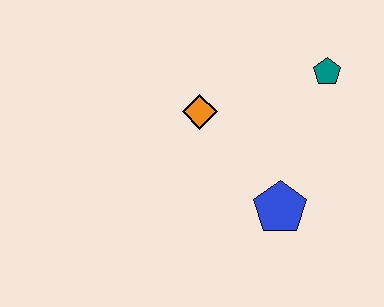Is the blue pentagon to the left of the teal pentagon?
Yes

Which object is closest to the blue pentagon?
The orange diamond is closest to the blue pentagon.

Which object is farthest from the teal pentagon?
The blue pentagon is farthest from the teal pentagon.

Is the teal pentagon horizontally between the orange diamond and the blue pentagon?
No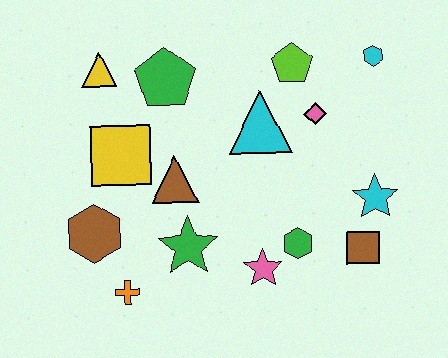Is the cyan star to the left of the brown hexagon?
No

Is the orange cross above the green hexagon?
No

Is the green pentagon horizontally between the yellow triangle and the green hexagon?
Yes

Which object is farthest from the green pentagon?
The brown square is farthest from the green pentagon.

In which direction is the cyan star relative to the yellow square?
The cyan star is to the right of the yellow square.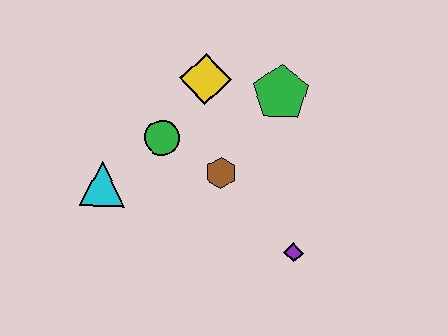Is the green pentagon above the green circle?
Yes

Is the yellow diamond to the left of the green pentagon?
Yes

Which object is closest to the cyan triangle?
The green circle is closest to the cyan triangle.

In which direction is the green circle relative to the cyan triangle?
The green circle is to the right of the cyan triangle.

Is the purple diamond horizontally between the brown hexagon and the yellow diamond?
No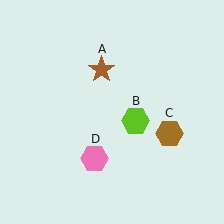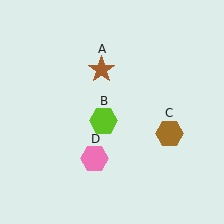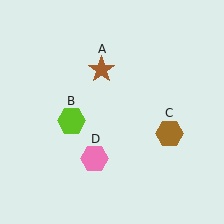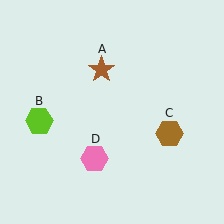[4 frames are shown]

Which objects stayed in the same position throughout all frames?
Brown star (object A) and brown hexagon (object C) and pink hexagon (object D) remained stationary.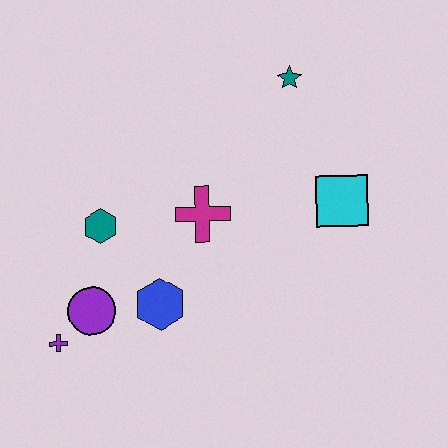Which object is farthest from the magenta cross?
The purple cross is farthest from the magenta cross.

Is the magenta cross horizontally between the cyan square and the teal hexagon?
Yes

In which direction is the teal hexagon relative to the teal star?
The teal hexagon is to the left of the teal star.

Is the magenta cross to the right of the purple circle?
Yes